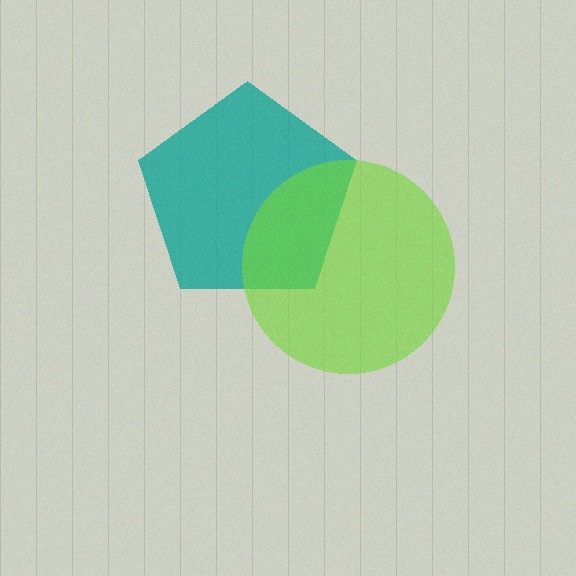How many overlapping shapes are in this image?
There are 2 overlapping shapes in the image.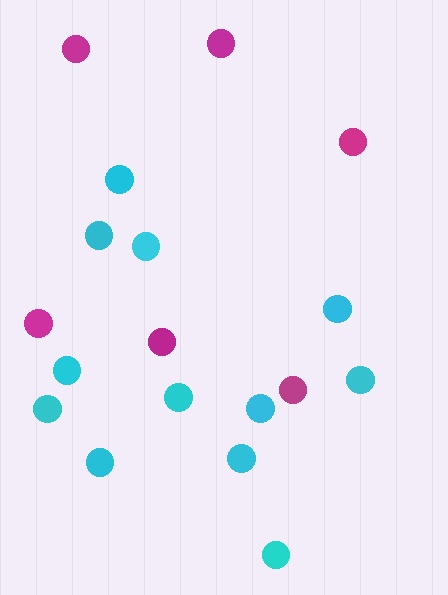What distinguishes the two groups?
There are 2 groups: one group of cyan circles (12) and one group of magenta circles (6).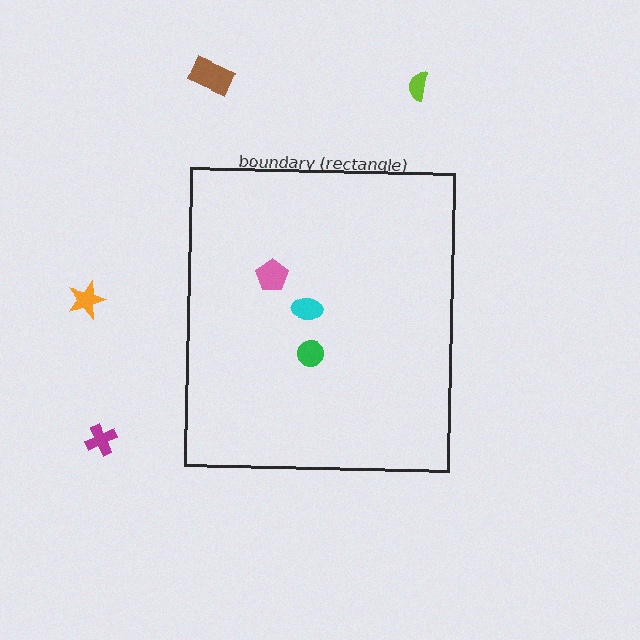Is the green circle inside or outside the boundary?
Inside.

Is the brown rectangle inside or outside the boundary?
Outside.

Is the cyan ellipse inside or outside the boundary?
Inside.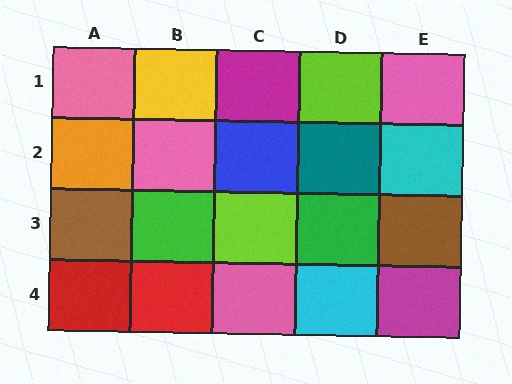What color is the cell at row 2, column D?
Teal.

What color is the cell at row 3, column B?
Green.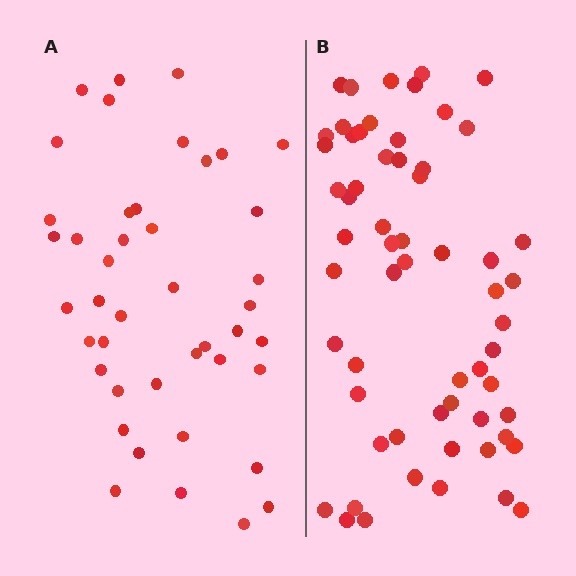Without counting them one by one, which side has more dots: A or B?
Region B (the right region) has more dots.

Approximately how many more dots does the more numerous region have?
Region B has approximately 15 more dots than region A.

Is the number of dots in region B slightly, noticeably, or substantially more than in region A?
Region B has noticeably more, but not dramatically so. The ratio is roughly 1.4 to 1.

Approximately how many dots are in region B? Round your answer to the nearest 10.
About 60 dots.